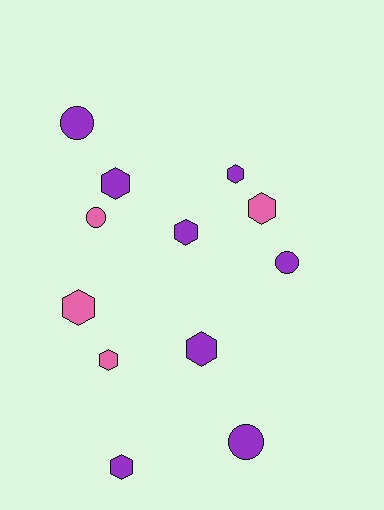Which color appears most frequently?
Purple, with 8 objects.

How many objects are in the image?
There are 12 objects.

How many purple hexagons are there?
There are 5 purple hexagons.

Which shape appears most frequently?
Hexagon, with 8 objects.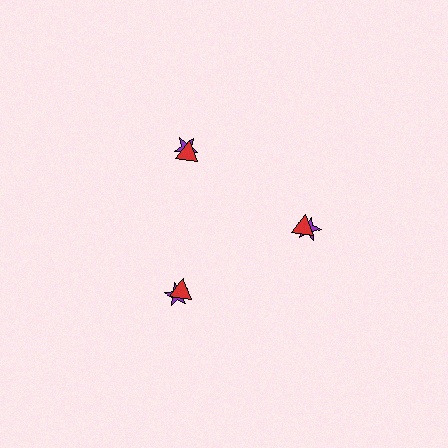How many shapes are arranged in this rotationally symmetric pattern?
There are 6 shapes, arranged in 3 groups of 2.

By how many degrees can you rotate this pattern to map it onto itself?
The pattern maps onto itself every 120 degrees of rotation.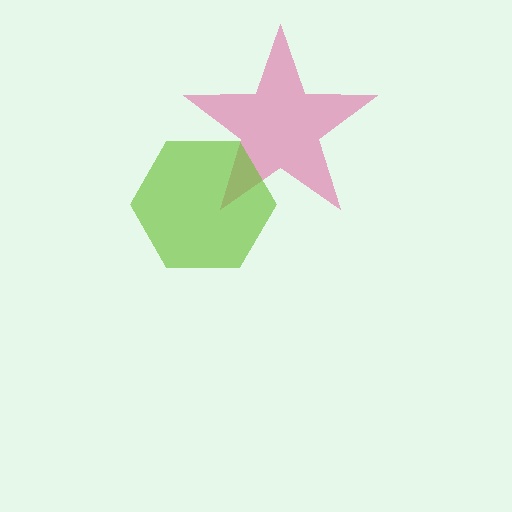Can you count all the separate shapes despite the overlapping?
Yes, there are 2 separate shapes.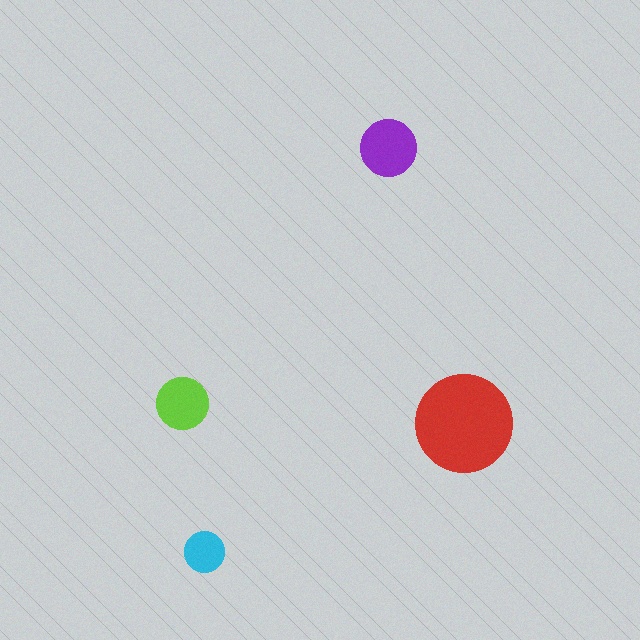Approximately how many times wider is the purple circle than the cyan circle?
About 1.5 times wider.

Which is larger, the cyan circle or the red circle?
The red one.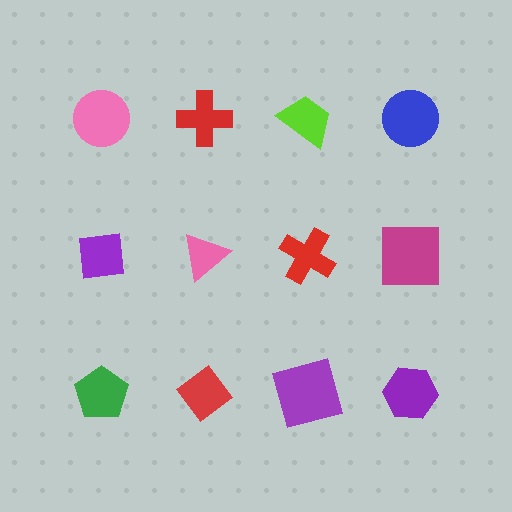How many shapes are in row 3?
4 shapes.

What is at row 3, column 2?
A red diamond.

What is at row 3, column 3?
A purple square.